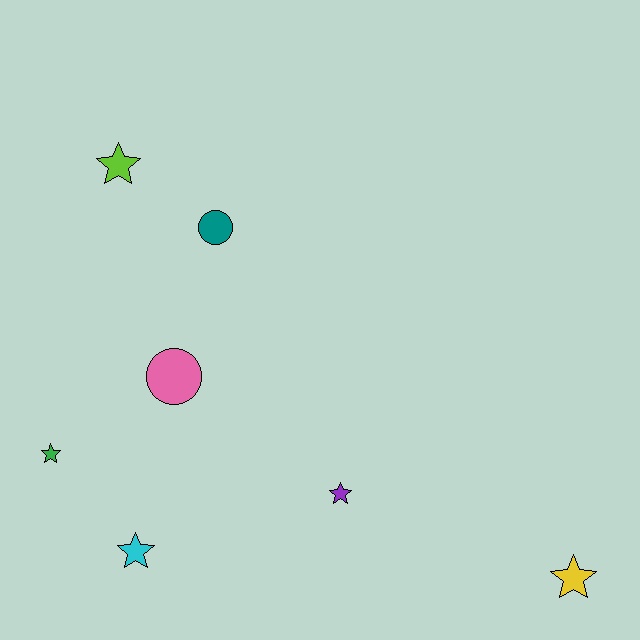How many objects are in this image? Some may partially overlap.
There are 7 objects.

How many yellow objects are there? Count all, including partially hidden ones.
There is 1 yellow object.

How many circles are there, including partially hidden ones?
There are 2 circles.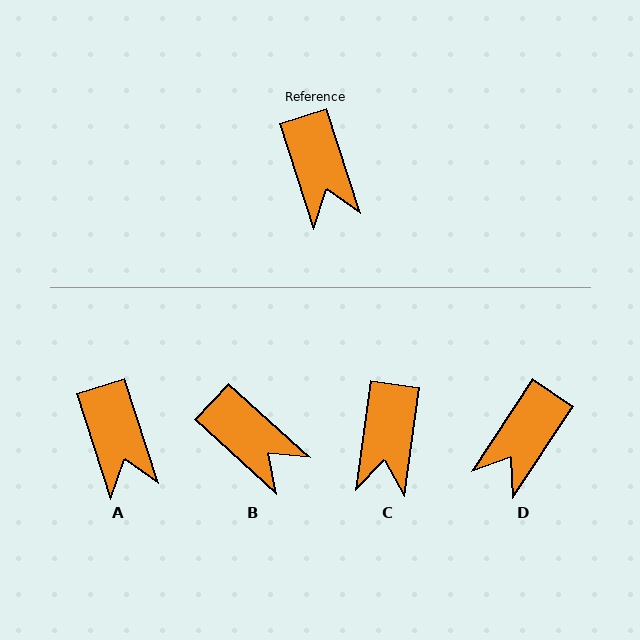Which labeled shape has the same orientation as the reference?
A.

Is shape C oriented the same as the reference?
No, it is off by about 26 degrees.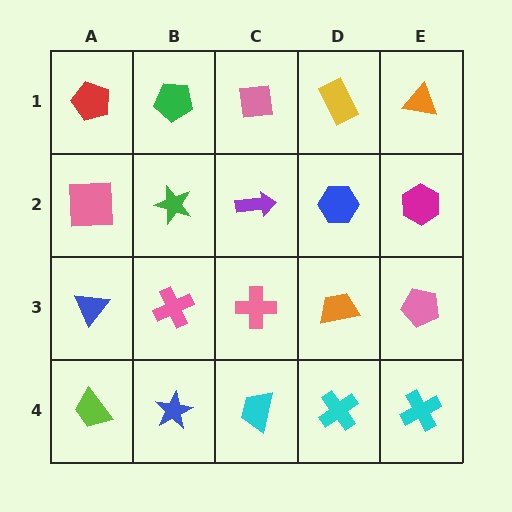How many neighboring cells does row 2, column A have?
3.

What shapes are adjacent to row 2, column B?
A green pentagon (row 1, column B), a pink cross (row 3, column B), a pink square (row 2, column A), a purple arrow (row 2, column C).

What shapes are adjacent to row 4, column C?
A pink cross (row 3, column C), a blue star (row 4, column B), a cyan cross (row 4, column D).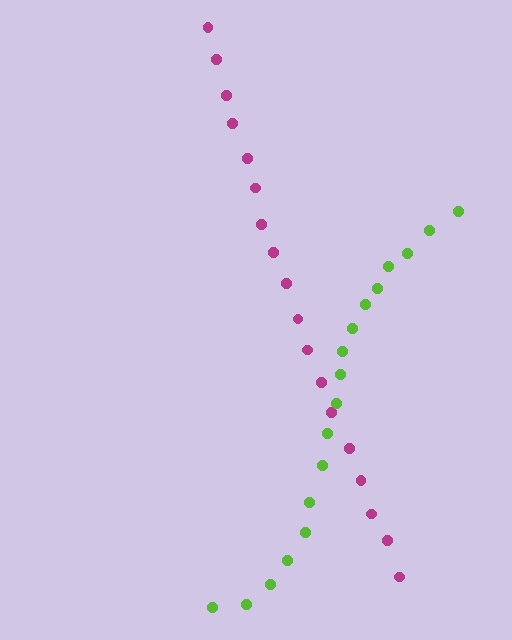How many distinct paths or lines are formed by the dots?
There are 2 distinct paths.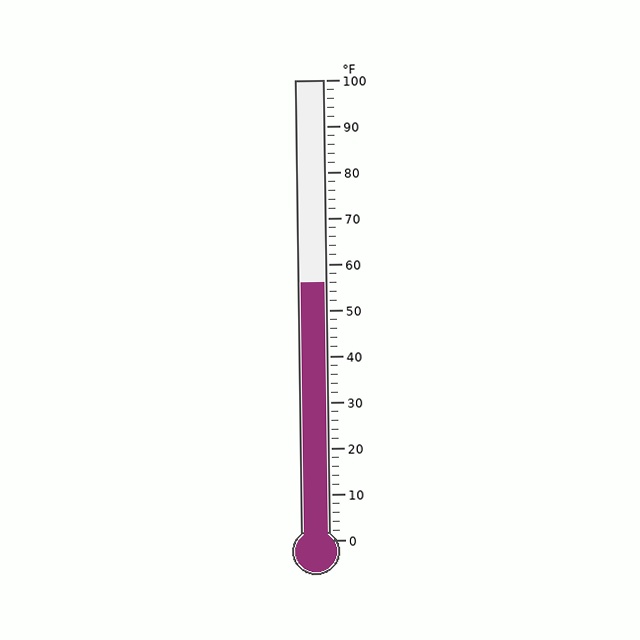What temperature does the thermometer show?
The thermometer shows approximately 56°F.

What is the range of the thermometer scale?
The thermometer scale ranges from 0°F to 100°F.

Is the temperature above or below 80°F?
The temperature is below 80°F.